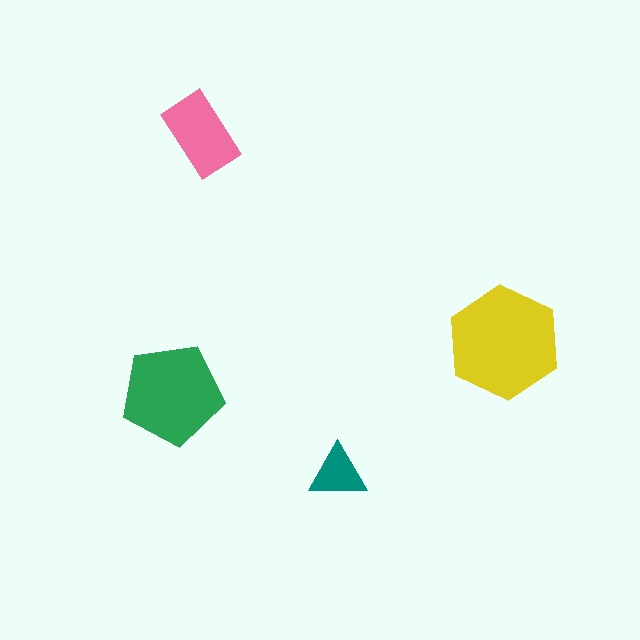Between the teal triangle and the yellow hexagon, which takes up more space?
The yellow hexagon.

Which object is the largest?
The yellow hexagon.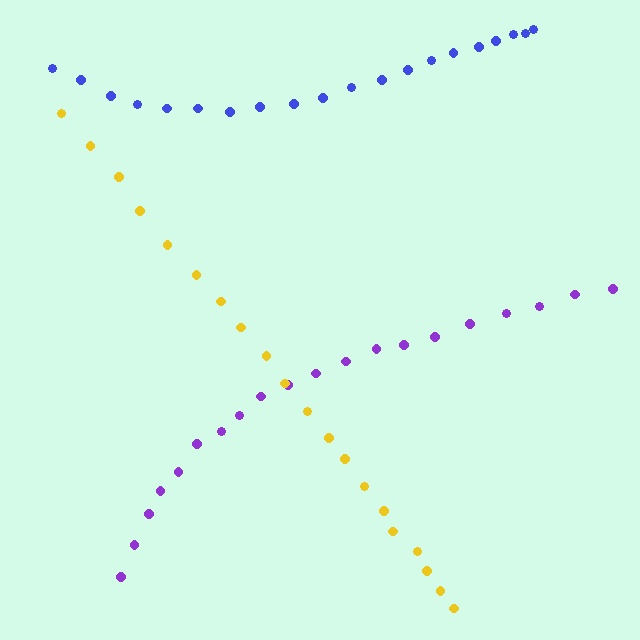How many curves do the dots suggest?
There are 3 distinct paths.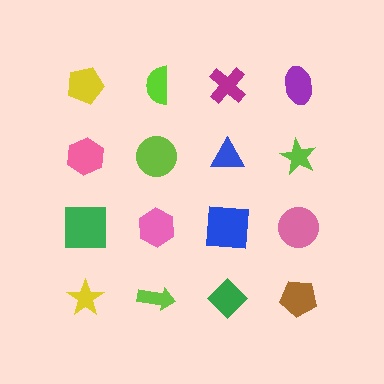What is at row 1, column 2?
A lime semicircle.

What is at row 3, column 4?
A pink circle.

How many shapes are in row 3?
4 shapes.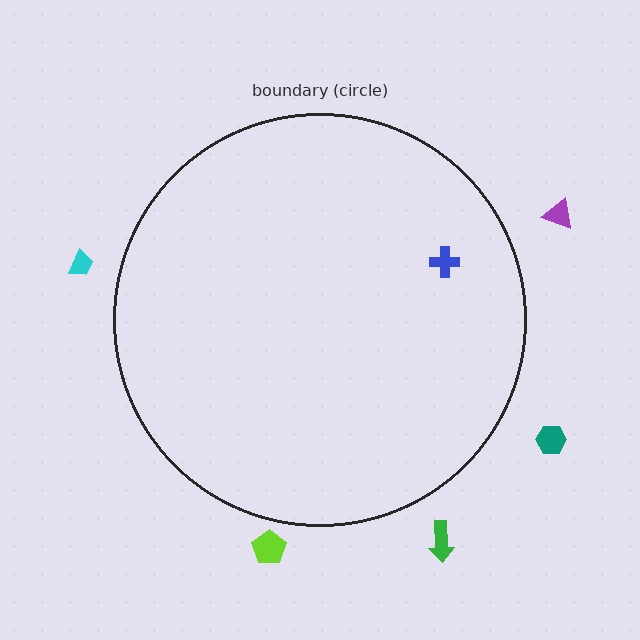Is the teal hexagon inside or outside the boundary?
Outside.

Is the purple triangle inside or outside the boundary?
Outside.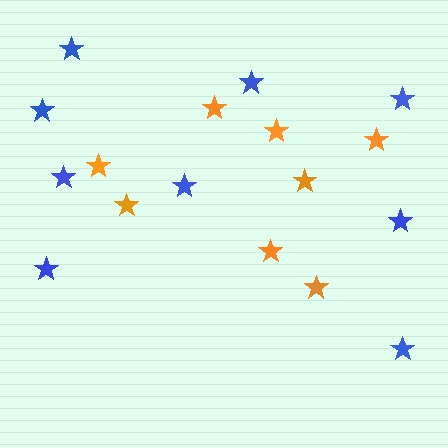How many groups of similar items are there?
There are 2 groups: one group of orange stars (8) and one group of blue stars (9).